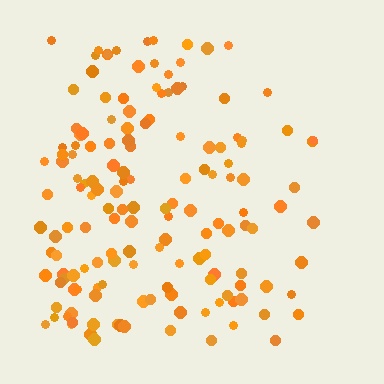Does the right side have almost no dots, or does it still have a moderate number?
Still a moderate number, just noticeably fewer than the left.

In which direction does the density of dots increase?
From right to left, with the left side densest.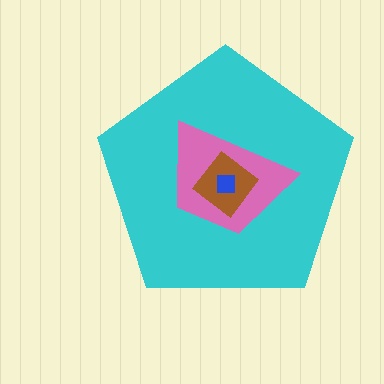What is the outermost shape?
The cyan pentagon.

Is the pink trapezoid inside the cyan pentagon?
Yes.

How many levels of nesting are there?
4.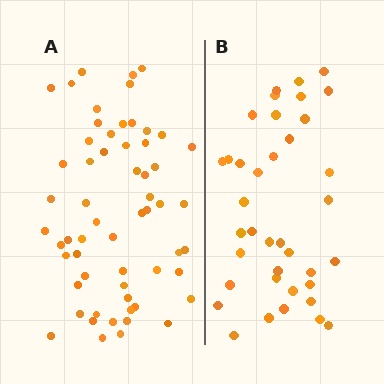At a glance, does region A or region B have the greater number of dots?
Region A (the left region) has more dots.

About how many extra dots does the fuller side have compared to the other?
Region A has approximately 20 more dots than region B.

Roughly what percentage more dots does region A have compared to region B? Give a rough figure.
About 55% more.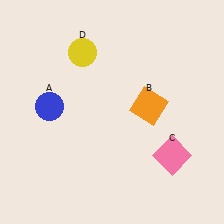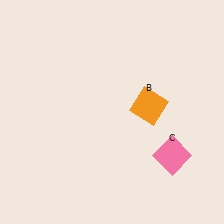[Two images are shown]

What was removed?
The yellow circle (D), the blue circle (A) were removed in Image 2.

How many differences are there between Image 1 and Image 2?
There are 2 differences between the two images.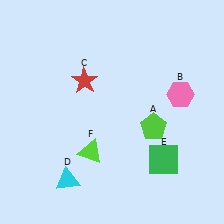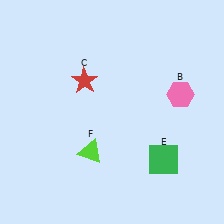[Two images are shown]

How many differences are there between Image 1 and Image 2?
There are 2 differences between the two images.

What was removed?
The cyan triangle (D), the lime pentagon (A) were removed in Image 2.